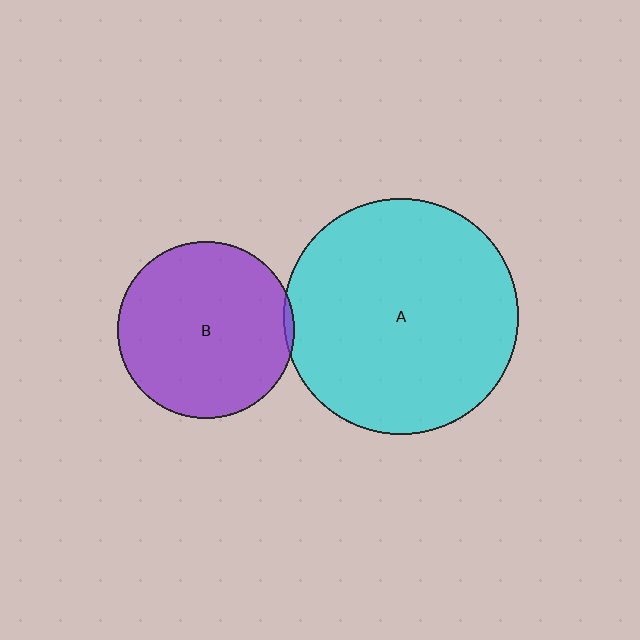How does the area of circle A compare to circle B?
Approximately 1.8 times.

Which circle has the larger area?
Circle A (cyan).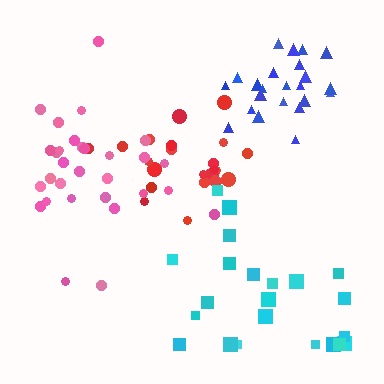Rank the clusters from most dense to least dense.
blue, red, pink, cyan.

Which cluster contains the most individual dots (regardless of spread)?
Pink (30).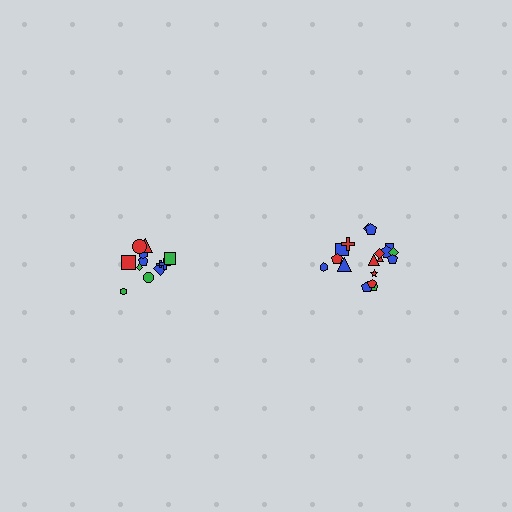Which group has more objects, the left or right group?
The right group.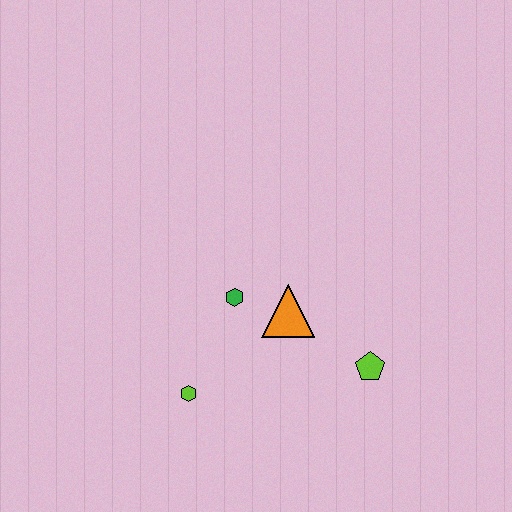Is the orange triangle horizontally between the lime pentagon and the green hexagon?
Yes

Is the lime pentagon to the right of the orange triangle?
Yes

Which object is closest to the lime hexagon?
The green hexagon is closest to the lime hexagon.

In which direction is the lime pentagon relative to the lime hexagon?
The lime pentagon is to the right of the lime hexagon.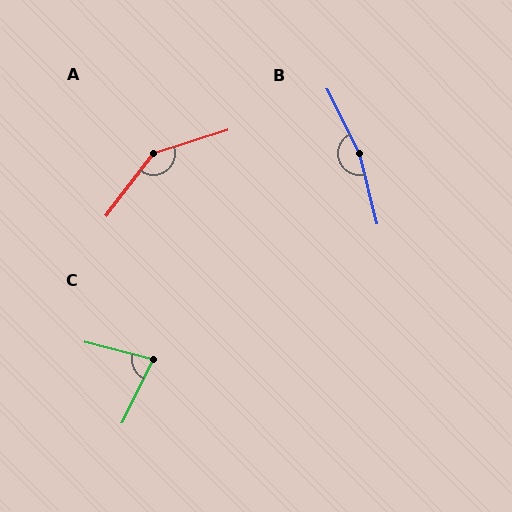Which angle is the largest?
B, at approximately 167 degrees.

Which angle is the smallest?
C, at approximately 77 degrees.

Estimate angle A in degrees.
Approximately 145 degrees.